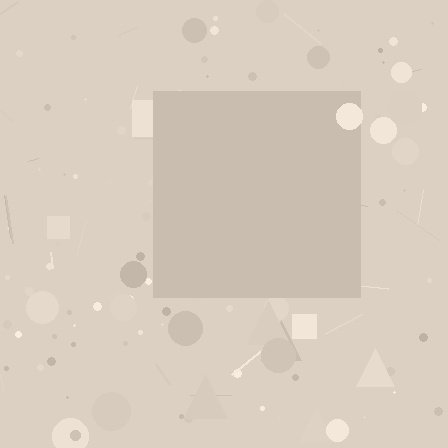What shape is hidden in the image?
A square is hidden in the image.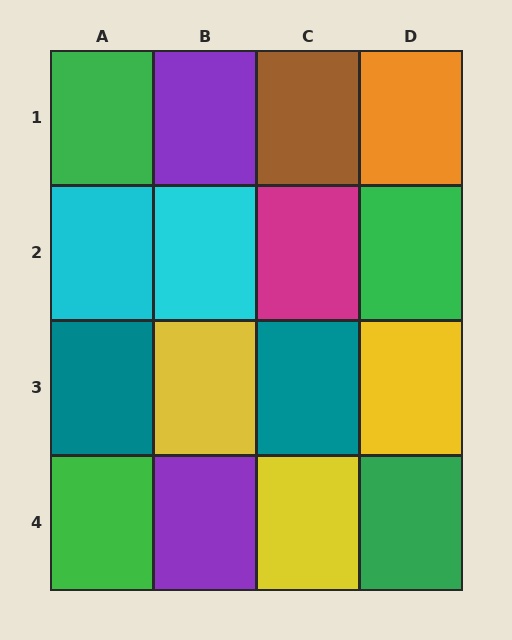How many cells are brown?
1 cell is brown.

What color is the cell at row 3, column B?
Yellow.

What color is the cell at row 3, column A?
Teal.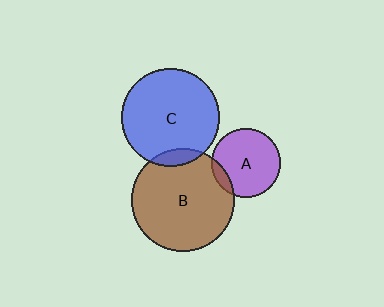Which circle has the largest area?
Circle B (brown).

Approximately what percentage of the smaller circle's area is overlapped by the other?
Approximately 10%.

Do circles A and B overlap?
Yes.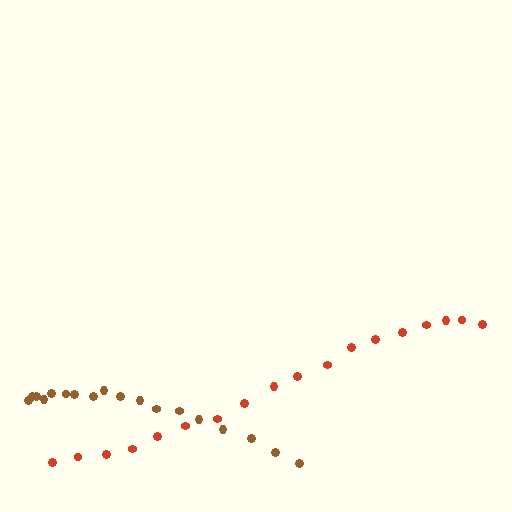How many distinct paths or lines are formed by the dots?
There are 2 distinct paths.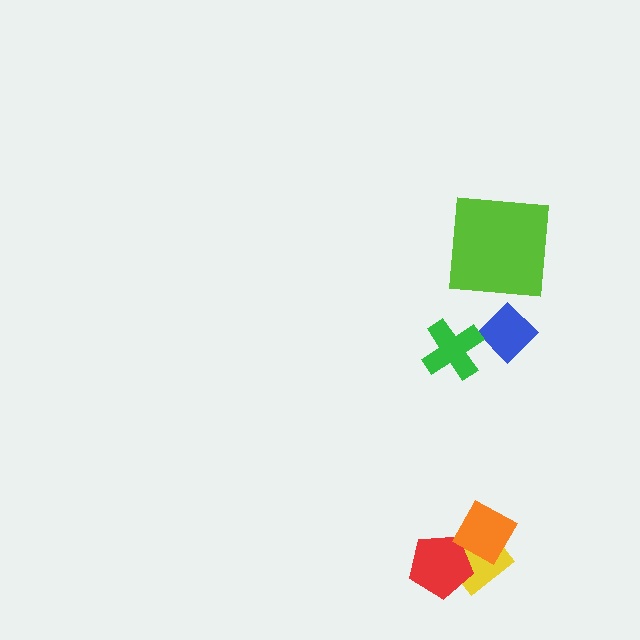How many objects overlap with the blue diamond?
0 objects overlap with the blue diamond.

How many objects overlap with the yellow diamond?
2 objects overlap with the yellow diamond.